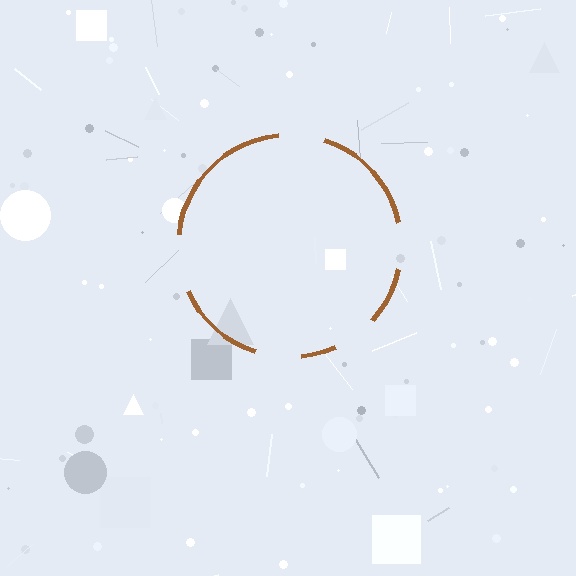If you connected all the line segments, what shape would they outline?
They would outline a circle.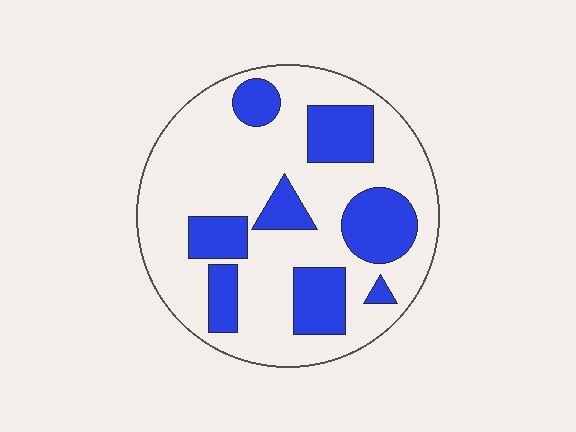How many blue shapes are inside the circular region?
8.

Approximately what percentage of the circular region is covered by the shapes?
Approximately 30%.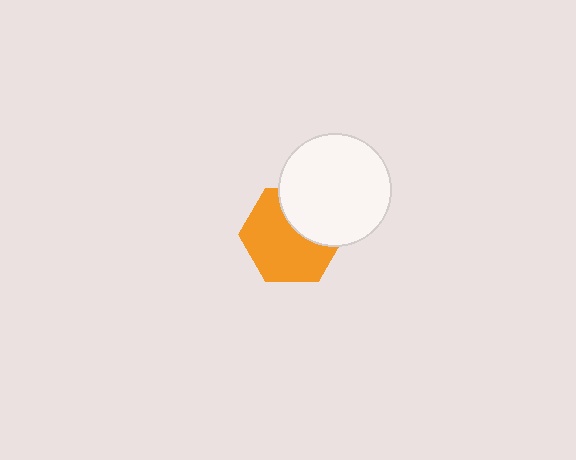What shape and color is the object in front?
The object in front is a white circle.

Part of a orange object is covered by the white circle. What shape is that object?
It is a hexagon.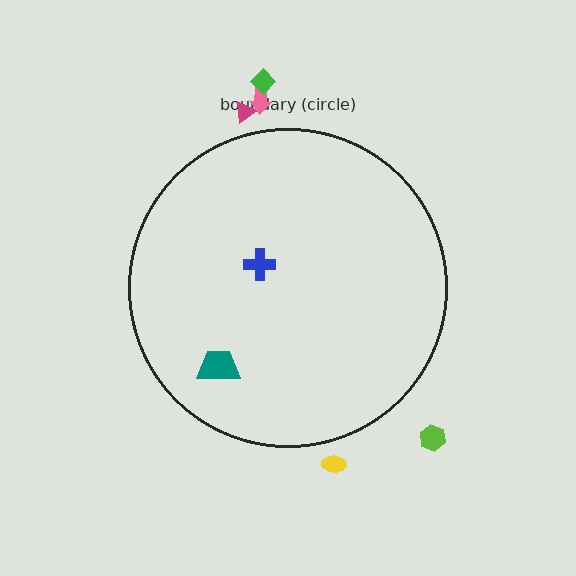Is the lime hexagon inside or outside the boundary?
Outside.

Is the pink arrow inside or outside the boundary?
Outside.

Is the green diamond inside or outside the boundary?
Outside.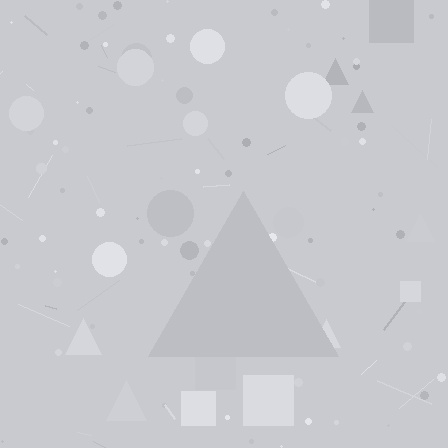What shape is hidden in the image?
A triangle is hidden in the image.